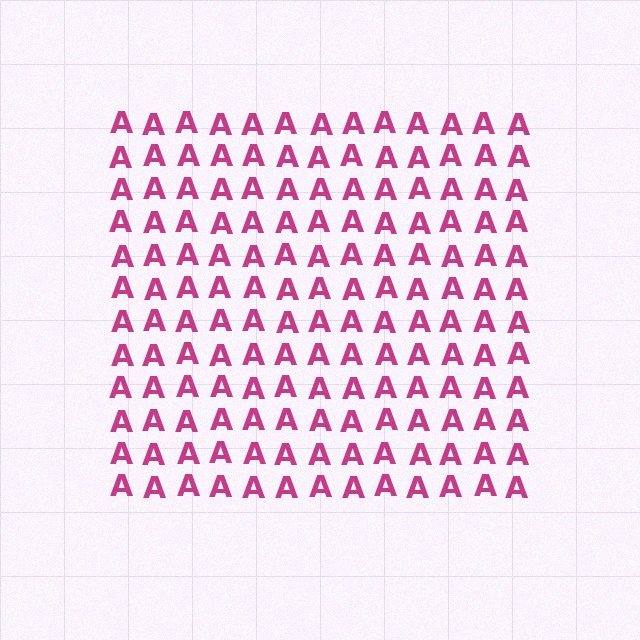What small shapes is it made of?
It is made of small letter A's.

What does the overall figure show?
The overall figure shows a square.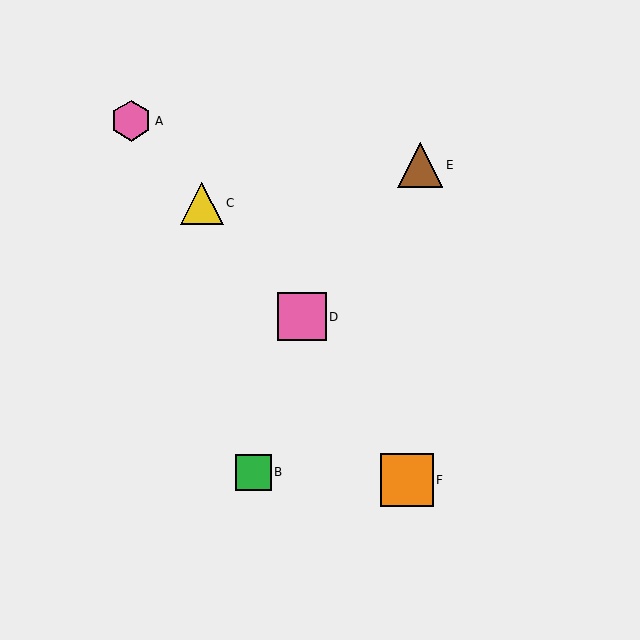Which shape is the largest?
The orange square (labeled F) is the largest.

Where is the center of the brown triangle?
The center of the brown triangle is at (420, 165).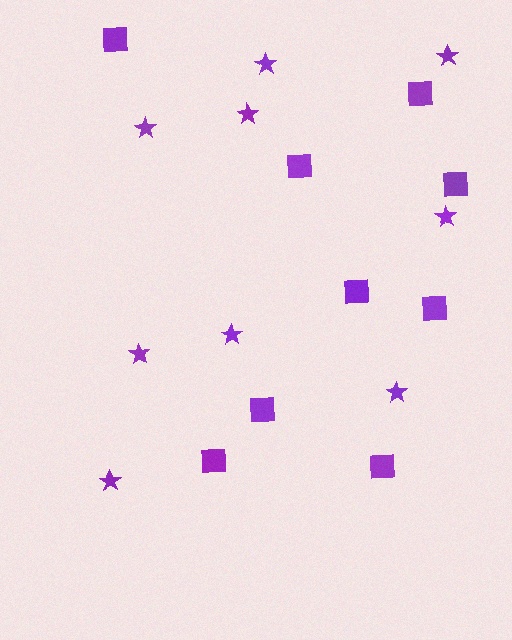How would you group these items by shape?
There are 2 groups: one group of stars (9) and one group of squares (9).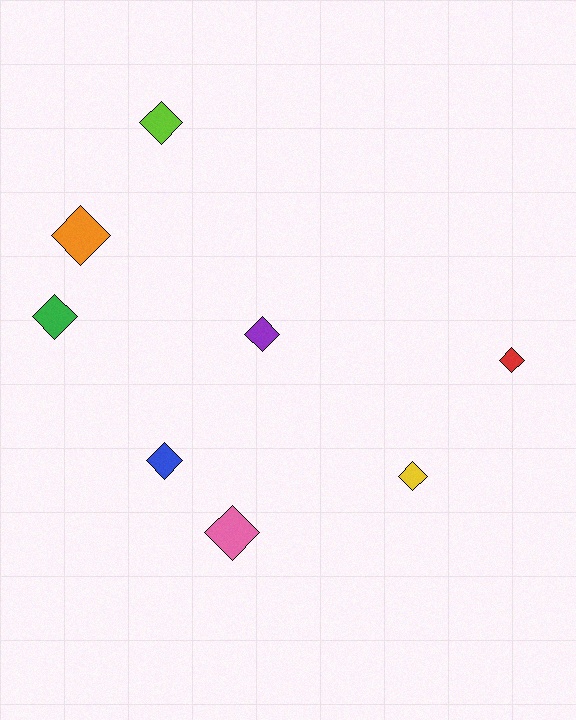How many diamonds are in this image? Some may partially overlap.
There are 8 diamonds.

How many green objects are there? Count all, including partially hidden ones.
There is 1 green object.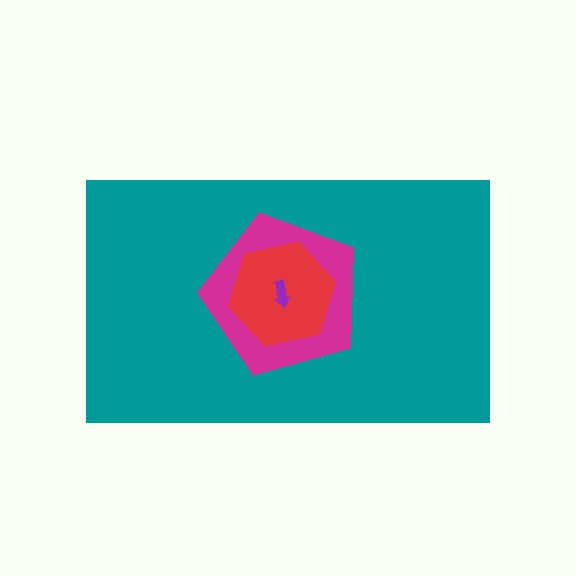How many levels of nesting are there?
4.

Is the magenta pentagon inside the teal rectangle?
Yes.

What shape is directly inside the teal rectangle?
The magenta pentagon.